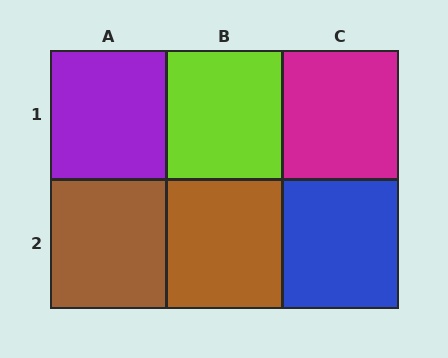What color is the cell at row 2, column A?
Brown.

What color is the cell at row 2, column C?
Blue.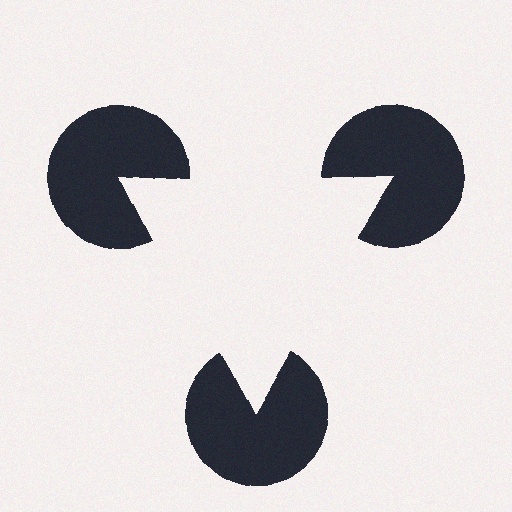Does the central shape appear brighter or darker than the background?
It typically appears slightly brighter than the background, even though no actual brightness change is drawn.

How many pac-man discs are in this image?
There are 3 — one at each vertex of the illusory triangle.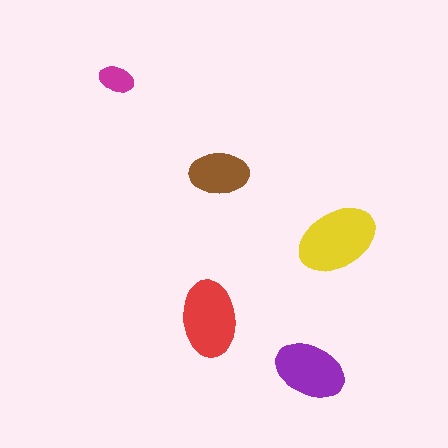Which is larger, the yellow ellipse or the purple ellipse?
The yellow one.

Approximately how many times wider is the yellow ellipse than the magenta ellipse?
About 2.5 times wider.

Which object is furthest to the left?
The magenta ellipse is leftmost.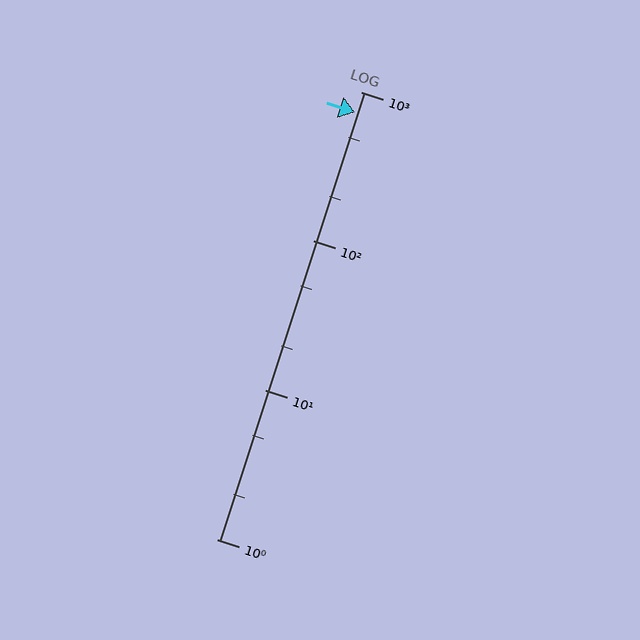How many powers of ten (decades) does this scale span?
The scale spans 3 decades, from 1 to 1000.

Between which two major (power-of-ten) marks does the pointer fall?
The pointer is between 100 and 1000.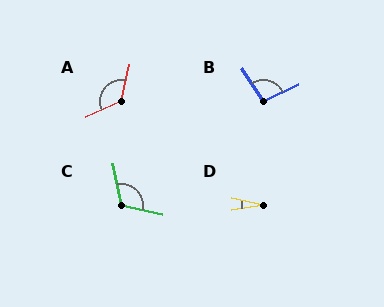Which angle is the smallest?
D, at approximately 22 degrees.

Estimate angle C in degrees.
Approximately 114 degrees.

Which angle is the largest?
A, at approximately 127 degrees.